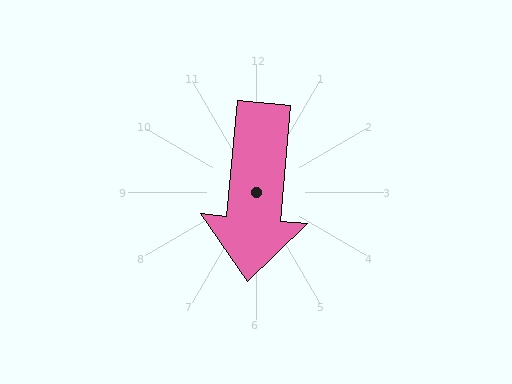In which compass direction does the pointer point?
South.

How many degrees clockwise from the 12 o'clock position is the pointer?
Approximately 185 degrees.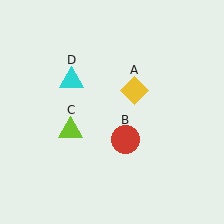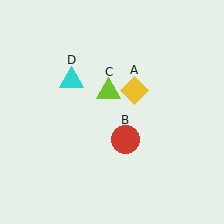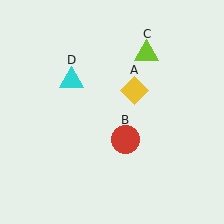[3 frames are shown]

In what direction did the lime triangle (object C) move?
The lime triangle (object C) moved up and to the right.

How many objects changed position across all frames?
1 object changed position: lime triangle (object C).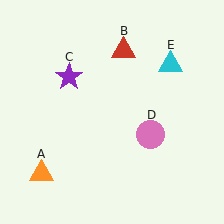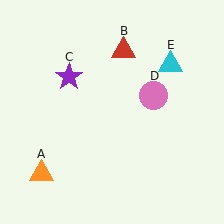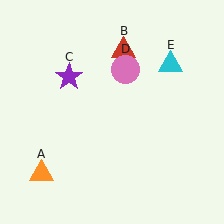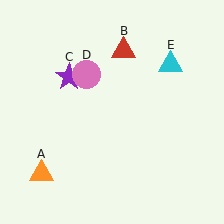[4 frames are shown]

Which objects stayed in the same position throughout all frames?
Orange triangle (object A) and red triangle (object B) and purple star (object C) and cyan triangle (object E) remained stationary.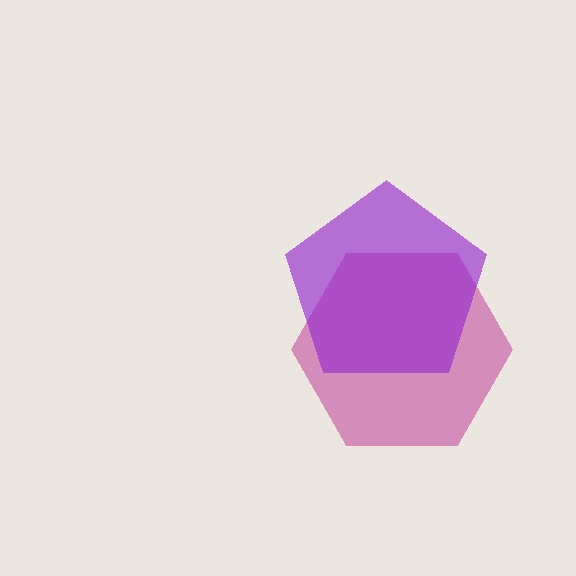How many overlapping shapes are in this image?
There are 2 overlapping shapes in the image.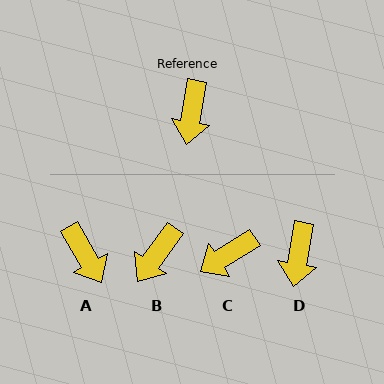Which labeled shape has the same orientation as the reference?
D.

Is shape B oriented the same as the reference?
No, it is off by about 25 degrees.